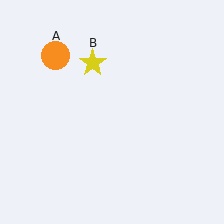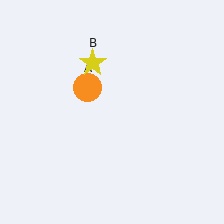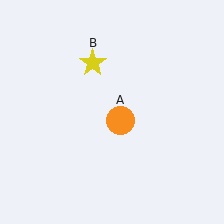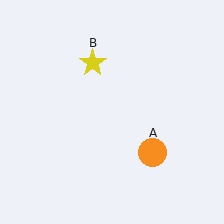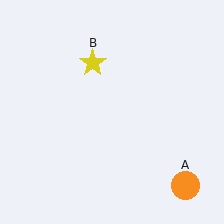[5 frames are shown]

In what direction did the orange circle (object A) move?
The orange circle (object A) moved down and to the right.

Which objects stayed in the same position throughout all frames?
Yellow star (object B) remained stationary.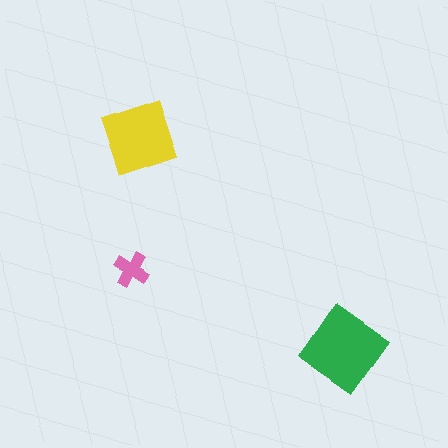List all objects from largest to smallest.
The green diamond, the yellow square, the pink cross.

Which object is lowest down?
The green diamond is bottommost.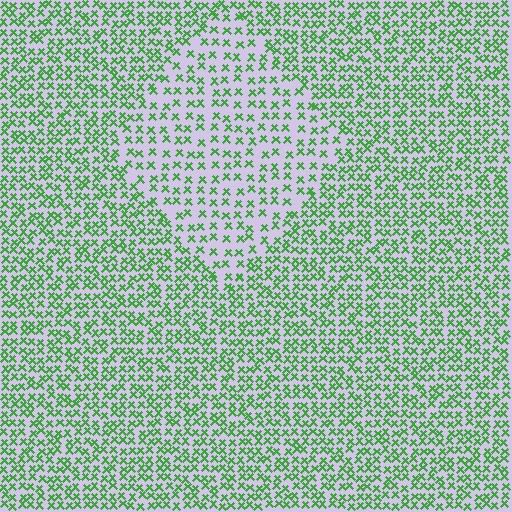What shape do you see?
I see a diamond.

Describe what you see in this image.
The image contains small green elements arranged at two different densities. A diamond-shaped region is visible where the elements are less densely packed than the surrounding area.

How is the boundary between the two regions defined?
The boundary is defined by a change in element density (approximately 1.8x ratio). All elements are the same color, size, and shape.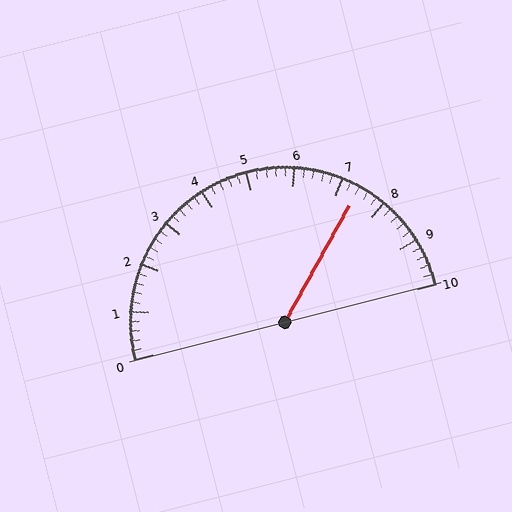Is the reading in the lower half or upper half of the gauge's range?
The reading is in the upper half of the range (0 to 10).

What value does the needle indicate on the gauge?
The needle indicates approximately 7.4.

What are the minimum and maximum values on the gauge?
The gauge ranges from 0 to 10.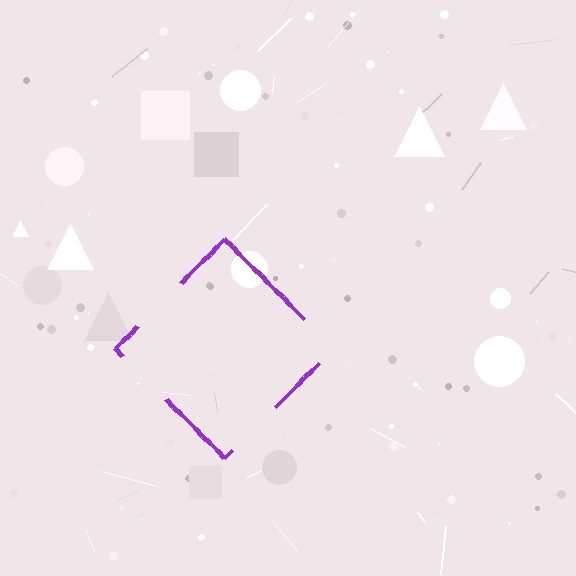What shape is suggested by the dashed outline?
The dashed outline suggests a diamond.